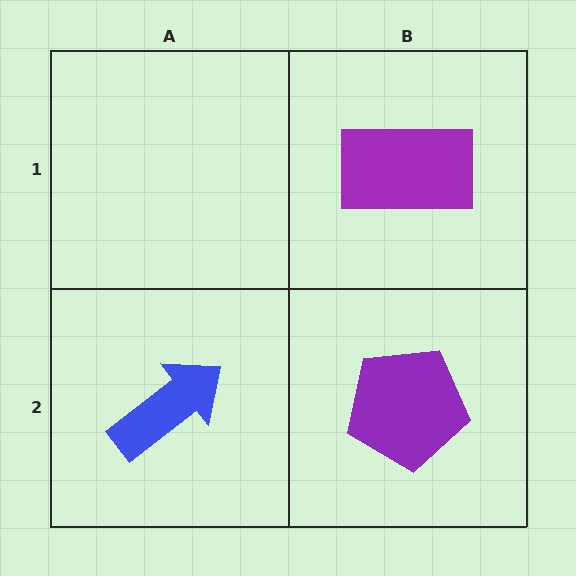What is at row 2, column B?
A purple pentagon.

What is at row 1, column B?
A purple rectangle.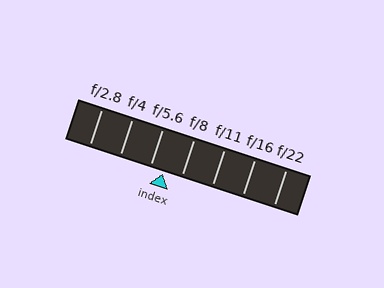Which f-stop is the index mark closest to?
The index mark is closest to f/5.6.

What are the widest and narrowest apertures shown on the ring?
The widest aperture shown is f/2.8 and the narrowest is f/22.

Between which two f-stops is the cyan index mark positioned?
The index mark is between f/5.6 and f/8.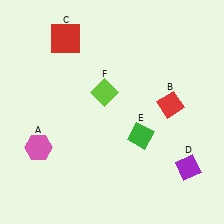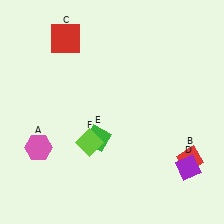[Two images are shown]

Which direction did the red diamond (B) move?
The red diamond (B) moved down.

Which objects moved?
The objects that moved are: the red diamond (B), the green diamond (E), the lime diamond (F).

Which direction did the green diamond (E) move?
The green diamond (E) moved left.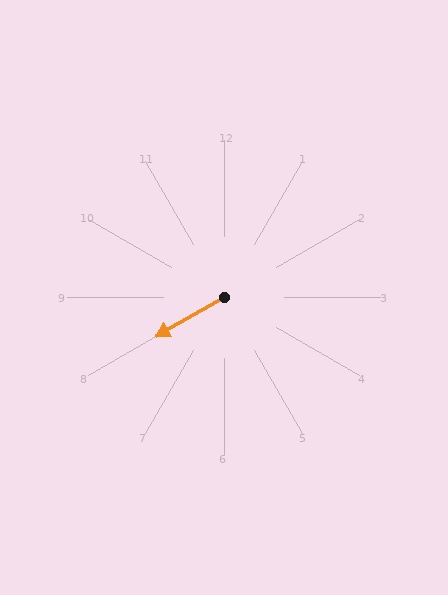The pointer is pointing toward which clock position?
Roughly 8 o'clock.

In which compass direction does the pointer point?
Southwest.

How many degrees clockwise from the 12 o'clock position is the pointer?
Approximately 240 degrees.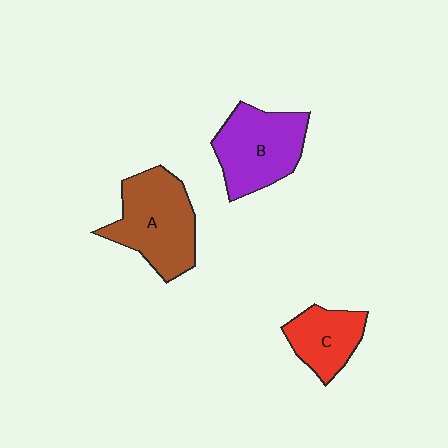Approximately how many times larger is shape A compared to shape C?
Approximately 1.6 times.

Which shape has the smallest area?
Shape C (red).